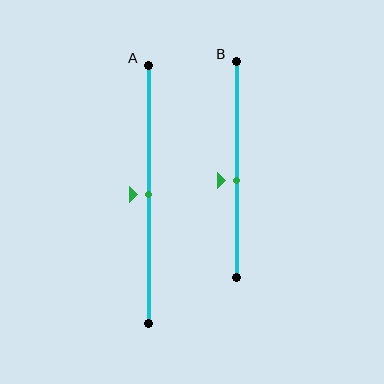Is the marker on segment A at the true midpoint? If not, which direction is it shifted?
Yes, the marker on segment A is at the true midpoint.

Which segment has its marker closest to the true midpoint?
Segment A has its marker closest to the true midpoint.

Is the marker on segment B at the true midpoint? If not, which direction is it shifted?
No, the marker on segment B is shifted downward by about 5% of the segment length.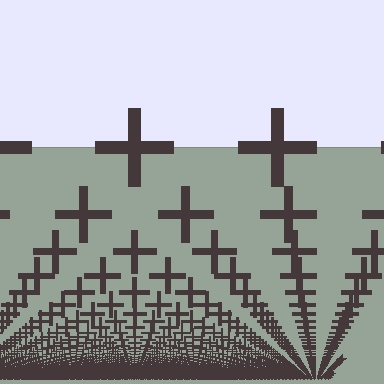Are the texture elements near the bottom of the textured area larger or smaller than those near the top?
Smaller. The gradient is inverted — elements near the bottom are smaller and denser.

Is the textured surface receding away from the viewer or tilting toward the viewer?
The surface appears to tilt toward the viewer. Texture elements get larger and sparser toward the top.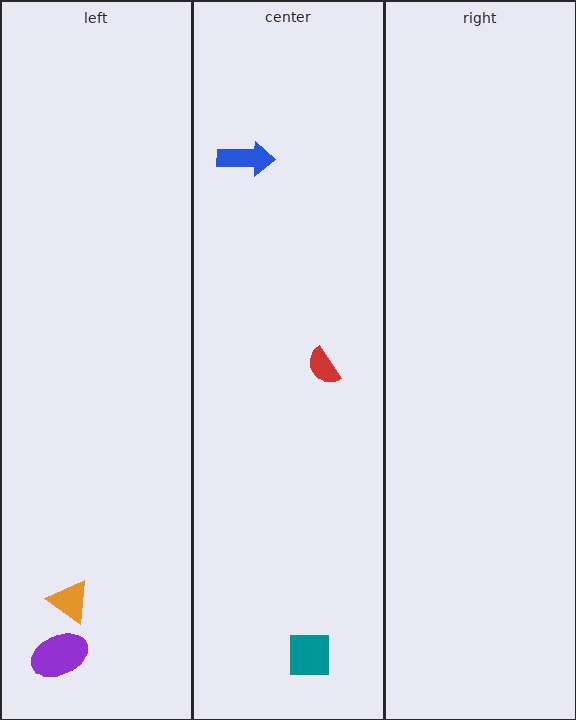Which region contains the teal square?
The center region.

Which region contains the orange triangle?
The left region.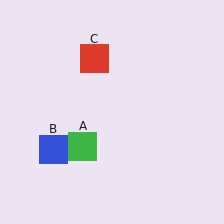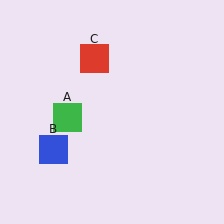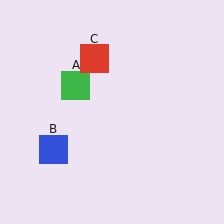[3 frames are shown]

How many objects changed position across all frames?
1 object changed position: green square (object A).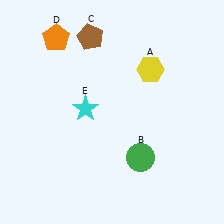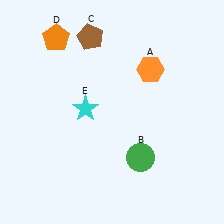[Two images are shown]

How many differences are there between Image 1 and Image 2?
There is 1 difference between the two images.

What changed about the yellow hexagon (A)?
In Image 1, A is yellow. In Image 2, it changed to orange.